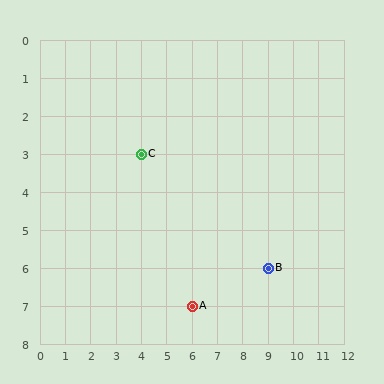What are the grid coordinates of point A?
Point A is at grid coordinates (6, 7).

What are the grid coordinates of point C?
Point C is at grid coordinates (4, 3).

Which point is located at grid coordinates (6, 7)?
Point A is at (6, 7).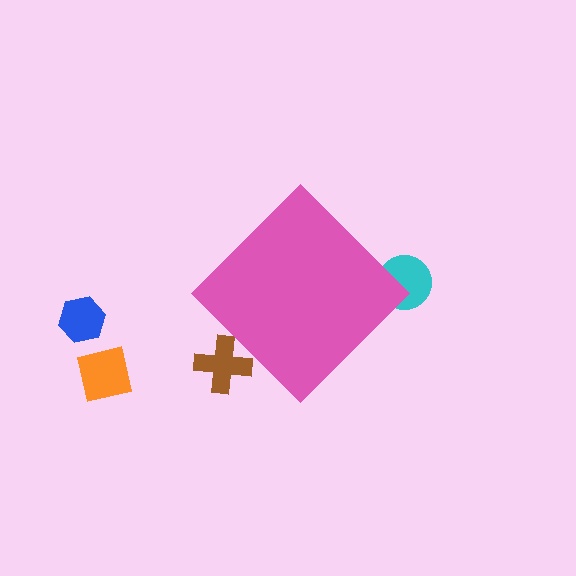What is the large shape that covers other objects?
A pink diamond.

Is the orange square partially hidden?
No, the orange square is fully visible.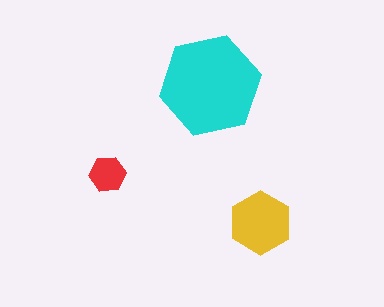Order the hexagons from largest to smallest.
the cyan one, the yellow one, the red one.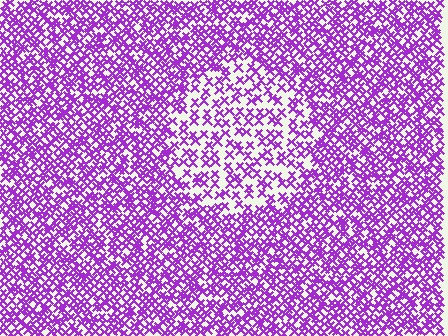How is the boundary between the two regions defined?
The boundary is defined by a change in element density (approximately 1.9x ratio). All elements are the same color, size, and shape.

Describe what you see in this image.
The image contains small purple elements arranged at two different densities. A circle-shaped region is visible where the elements are less densely packed than the surrounding area.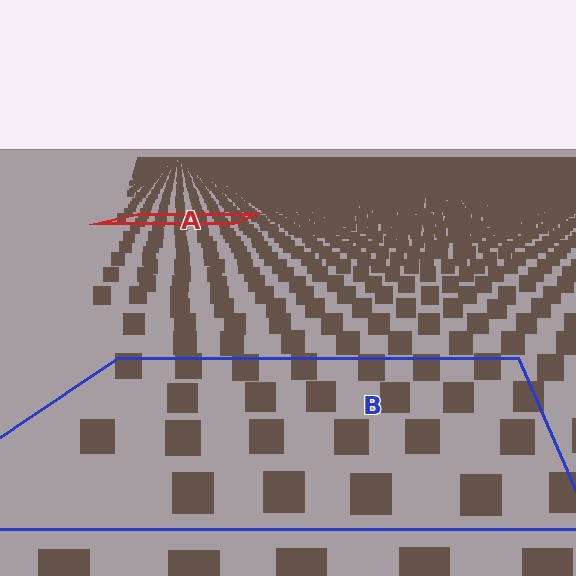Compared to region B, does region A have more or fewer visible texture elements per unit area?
Region A has more texture elements per unit area — they are packed more densely because it is farther away.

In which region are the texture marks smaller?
The texture marks are smaller in region A, because it is farther away.